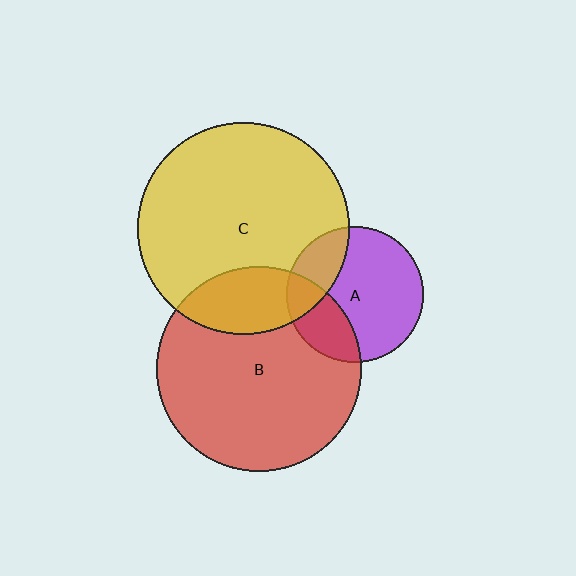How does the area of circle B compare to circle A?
Approximately 2.3 times.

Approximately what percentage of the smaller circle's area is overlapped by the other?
Approximately 25%.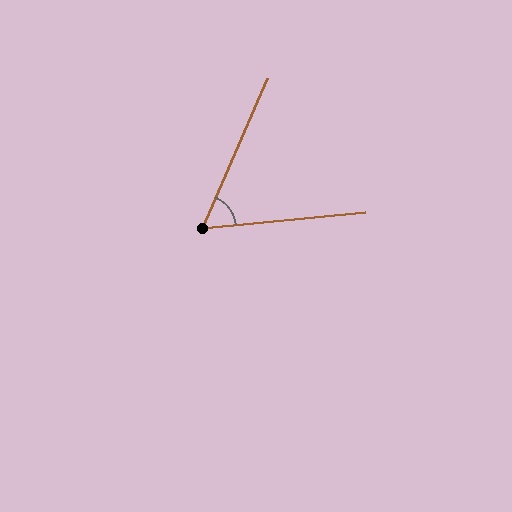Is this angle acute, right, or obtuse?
It is acute.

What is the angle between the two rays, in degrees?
Approximately 61 degrees.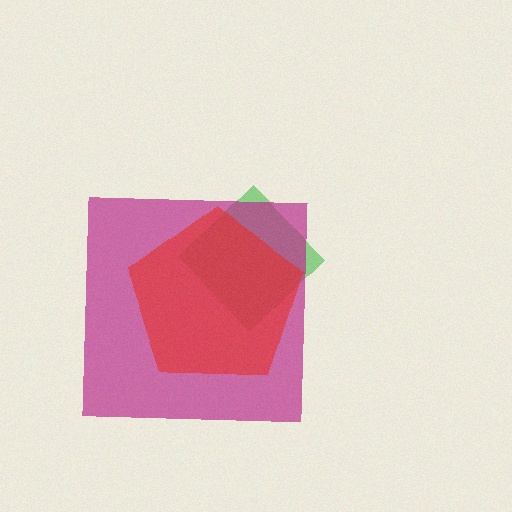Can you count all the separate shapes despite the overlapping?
Yes, there are 3 separate shapes.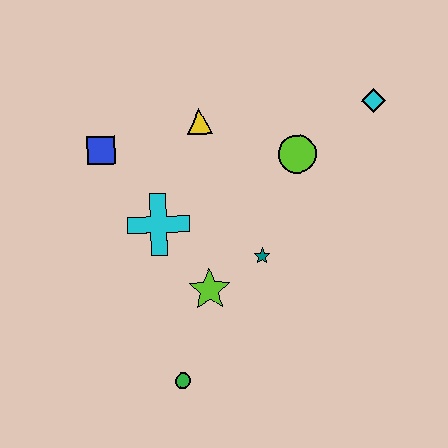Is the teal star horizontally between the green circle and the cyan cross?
No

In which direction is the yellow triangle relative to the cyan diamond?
The yellow triangle is to the left of the cyan diamond.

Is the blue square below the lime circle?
No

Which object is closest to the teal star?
The lime star is closest to the teal star.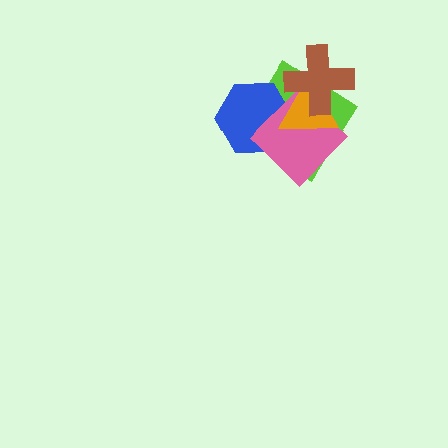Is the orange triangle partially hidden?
Yes, it is partially covered by another shape.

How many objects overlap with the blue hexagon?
3 objects overlap with the blue hexagon.